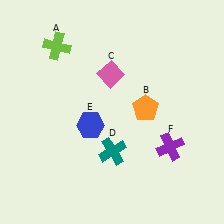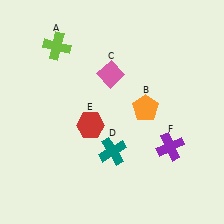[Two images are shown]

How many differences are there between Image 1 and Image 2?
There is 1 difference between the two images.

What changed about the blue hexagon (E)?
In Image 1, E is blue. In Image 2, it changed to red.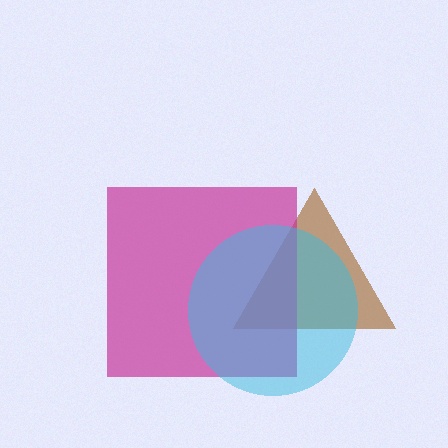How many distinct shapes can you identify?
There are 3 distinct shapes: a brown triangle, a magenta square, a cyan circle.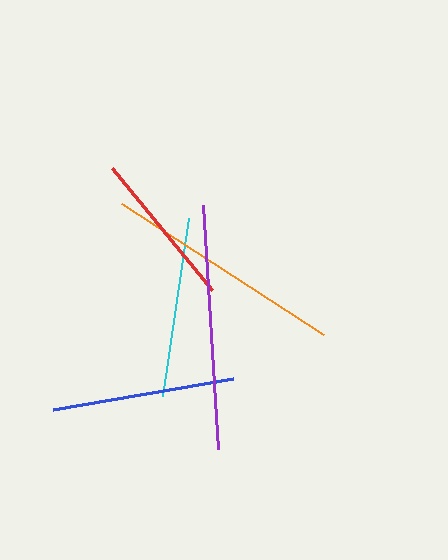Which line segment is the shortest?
The red line is the shortest at approximately 158 pixels.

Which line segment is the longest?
The purple line is the longest at approximately 244 pixels.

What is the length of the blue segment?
The blue segment is approximately 182 pixels long.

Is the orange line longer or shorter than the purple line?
The purple line is longer than the orange line.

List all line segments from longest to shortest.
From longest to shortest: purple, orange, blue, cyan, red.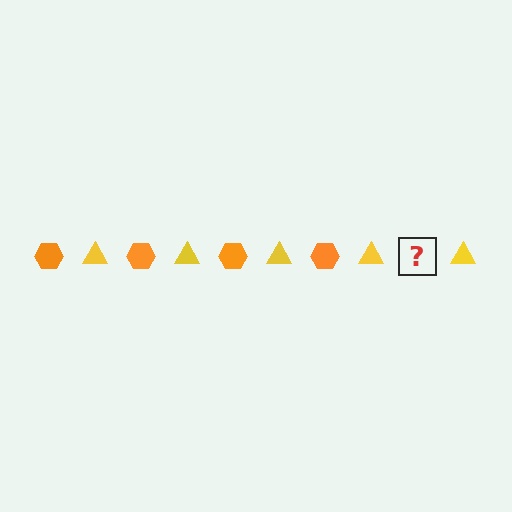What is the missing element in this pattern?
The missing element is an orange hexagon.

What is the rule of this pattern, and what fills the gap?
The rule is that the pattern alternates between orange hexagon and yellow triangle. The gap should be filled with an orange hexagon.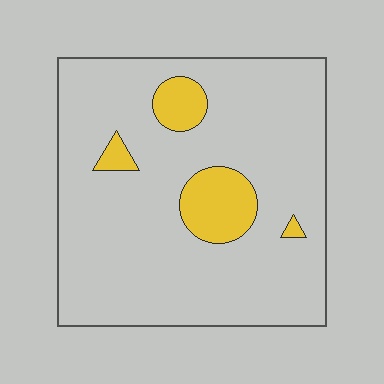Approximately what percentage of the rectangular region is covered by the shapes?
Approximately 10%.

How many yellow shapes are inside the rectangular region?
4.